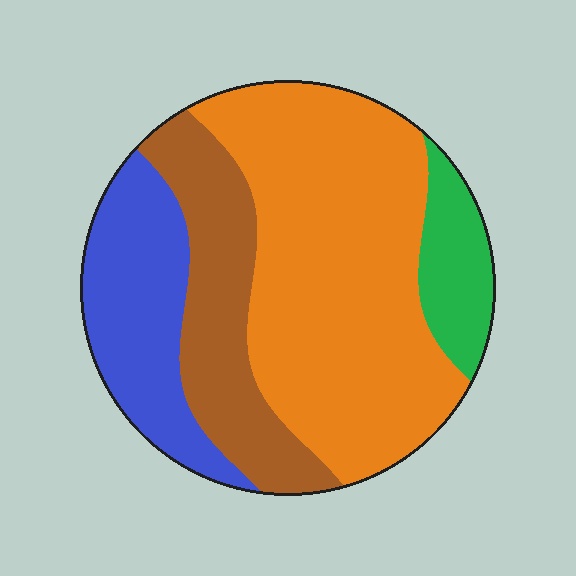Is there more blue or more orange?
Orange.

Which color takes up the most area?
Orange, at roughly 50%.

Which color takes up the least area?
Green, at roughly 10%.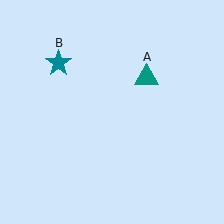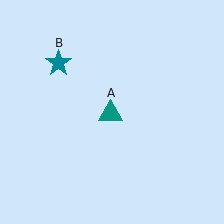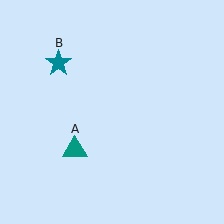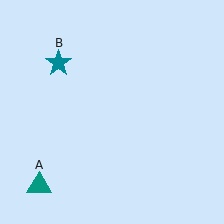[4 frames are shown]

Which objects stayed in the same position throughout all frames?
Teal star (object B) remained stationary.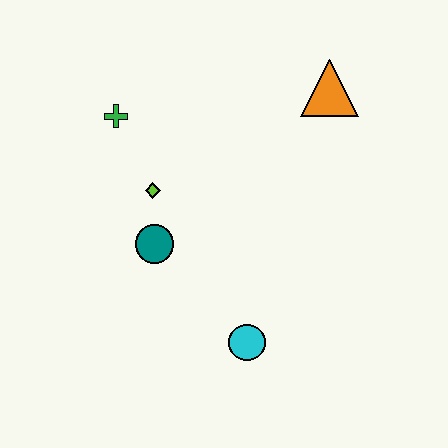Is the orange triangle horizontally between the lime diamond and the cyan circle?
No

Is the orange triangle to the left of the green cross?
No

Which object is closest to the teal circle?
The lime diamond is closest to the teal circle.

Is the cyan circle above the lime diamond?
No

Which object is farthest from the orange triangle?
The cyan circle is farthest from the orange triangle.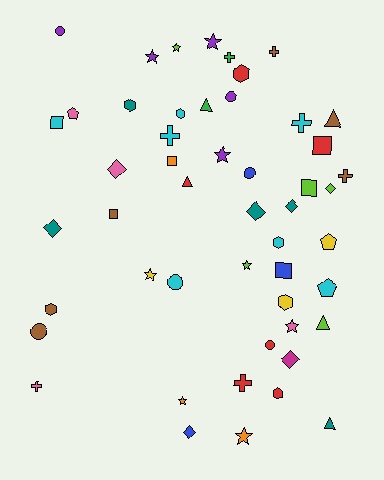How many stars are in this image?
There are 9 stars.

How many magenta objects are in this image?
There is 1 magenta object.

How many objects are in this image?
There are 50 objects.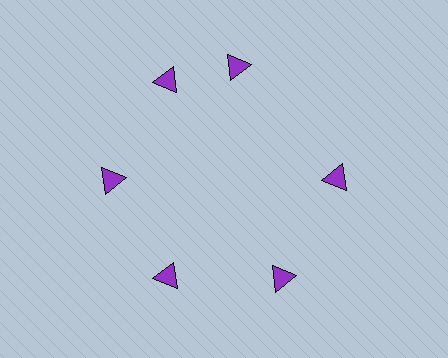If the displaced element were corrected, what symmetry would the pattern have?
It would have 6-fold rotational symmetry — the pattern would map onto itself every 60 degrees.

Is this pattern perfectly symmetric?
No. The 6 purple triangles are arranged in a ring, but one element near the 1 o'clock position is rotated out of alignment along the ring, breaking the 6-fold rotational symmetry.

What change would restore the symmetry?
The symmetry would be restored by rotating it back into even spacing with its neighbors so that all 6 triangles sit at equal angles and equal distance from the center.